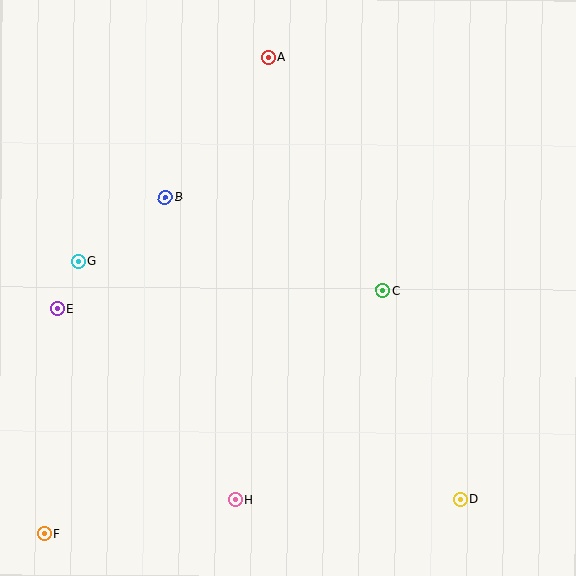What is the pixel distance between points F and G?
The distance between F and G is 275 pixels.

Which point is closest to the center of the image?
Point C at (383, 290) is closest to the center.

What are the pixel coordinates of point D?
Point D is at (460, 499).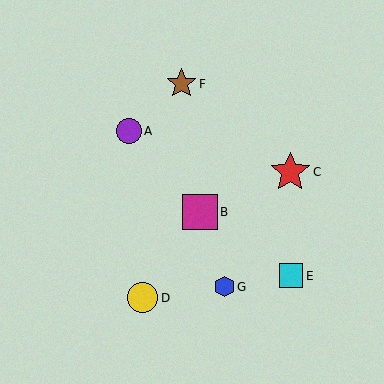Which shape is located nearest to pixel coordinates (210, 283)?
The blue hexagon (labeled G) at (224, 287) is nearest to that location.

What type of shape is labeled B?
Shape B is a magenta square.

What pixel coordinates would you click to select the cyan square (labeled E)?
Click at (291, 276) to select the cyan square E.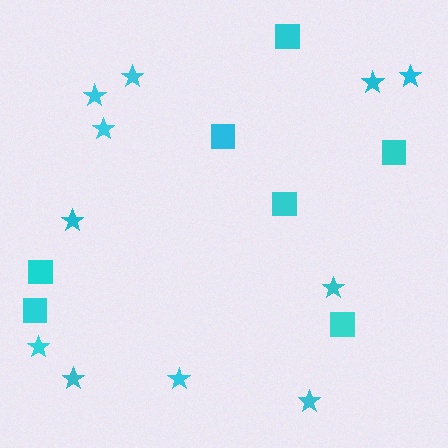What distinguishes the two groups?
There are 2 groups: one group of squares (7) and one group of stars (11).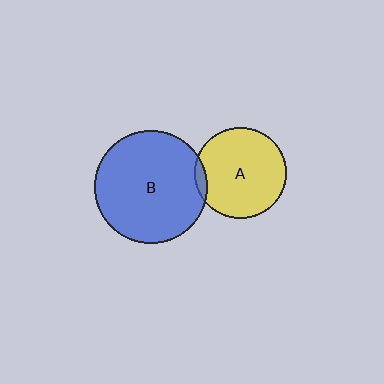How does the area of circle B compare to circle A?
Approximately 1.5 times.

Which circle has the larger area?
Circle B (blue).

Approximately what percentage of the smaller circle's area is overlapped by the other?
Approximately 5%.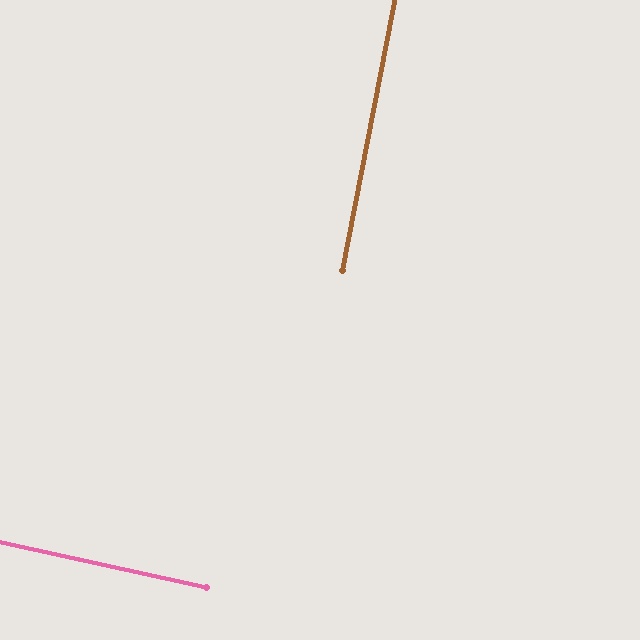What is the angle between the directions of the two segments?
Approximately 89 degrees.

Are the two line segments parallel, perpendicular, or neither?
Perpendicular — they meet at approximately 89°.